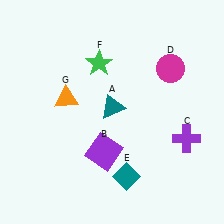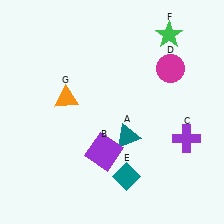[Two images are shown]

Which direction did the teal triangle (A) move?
The teal triangle (A) moved down.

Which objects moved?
The objects that moved are: the teal triangle (A), the green star (F).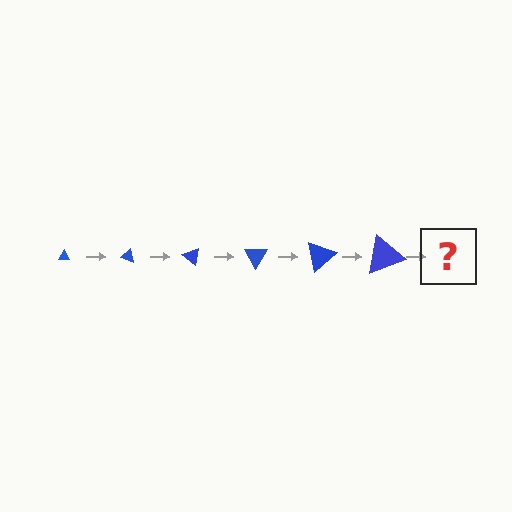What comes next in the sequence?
The next element should be a triangle, larger than the previous one and rotated 120 degrees from the start.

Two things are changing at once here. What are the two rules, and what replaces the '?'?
The two rules are that the triangle grows larger each step and it rotates 20 degrees each step. The '?' should be a triangle, larger than the previous one and rotated 120 degrees from the start.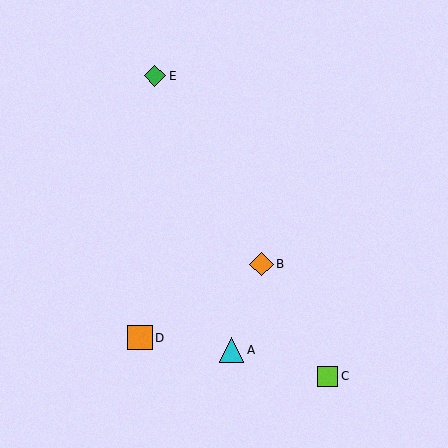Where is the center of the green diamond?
The center of the green diamond is at (155, 76).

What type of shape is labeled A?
Shape A is a cyan triangle.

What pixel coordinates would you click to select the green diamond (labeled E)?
Click at (155, 76) to select the green diamond E.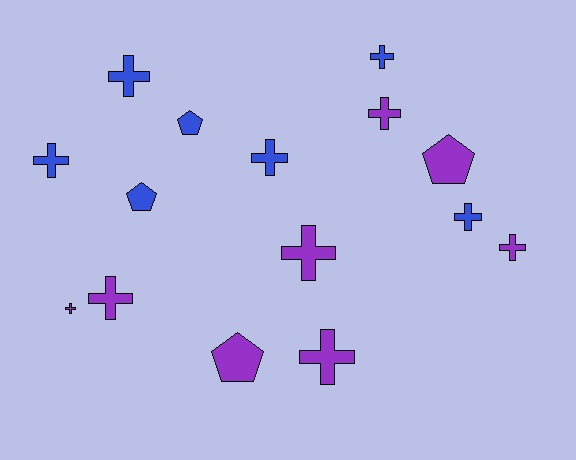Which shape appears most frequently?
Cross, with 11 objects.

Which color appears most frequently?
Purple, with 8 objects.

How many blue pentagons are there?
There are 2 blue pentagons.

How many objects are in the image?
There are 15 objects.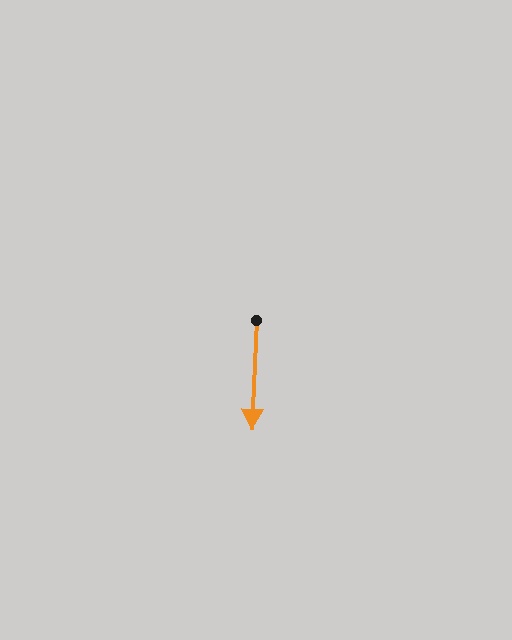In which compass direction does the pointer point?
South.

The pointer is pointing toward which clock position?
Roughly 6 o'clock.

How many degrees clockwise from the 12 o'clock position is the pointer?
Approximately 182 degrees.